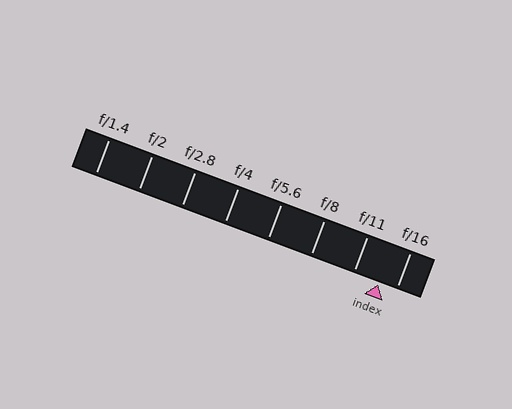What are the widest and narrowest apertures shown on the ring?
The widest aperture shown is f/1.4 and the narrowest is f/16.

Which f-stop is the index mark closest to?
The index mark is closest to f/16.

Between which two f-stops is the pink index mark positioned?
The index mark is between f/11 and f/16.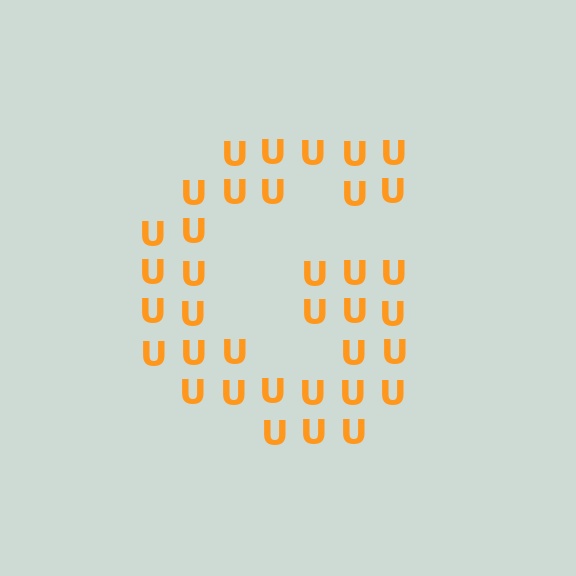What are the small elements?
The small elements are letter U's.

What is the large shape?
The large shape is the letter G.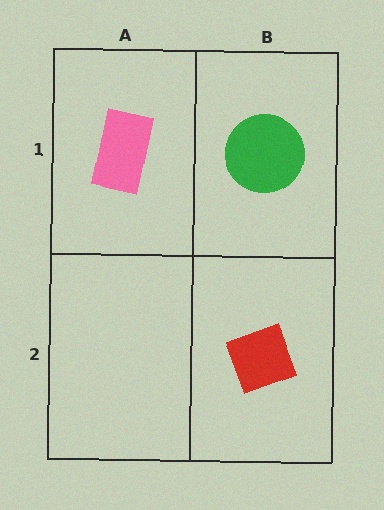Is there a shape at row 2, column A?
No, that cell is empty.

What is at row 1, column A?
A pink rectangle.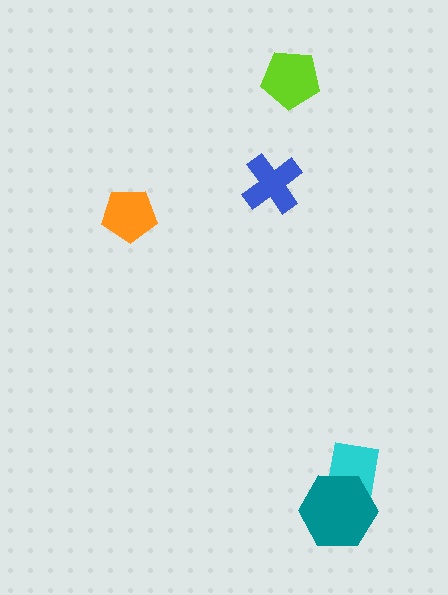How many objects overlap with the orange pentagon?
0 objects overlap with the orange pentagon.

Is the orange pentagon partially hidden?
No, no other shape covers it.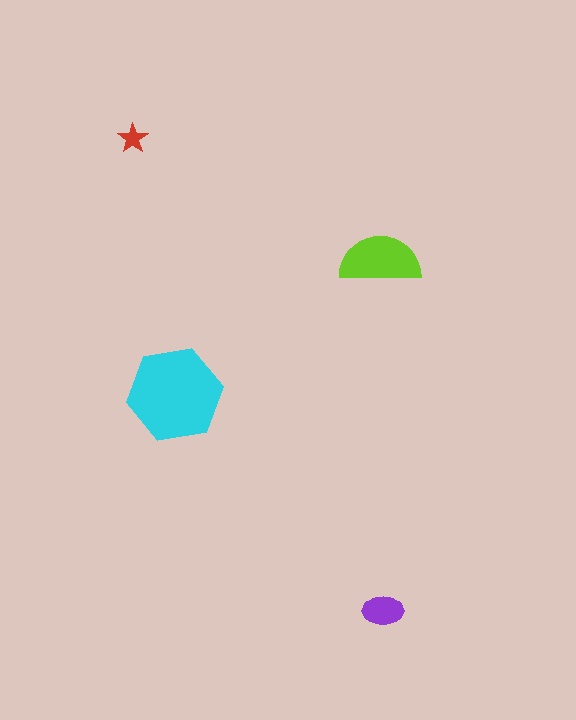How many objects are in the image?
There are 4 objects in the image.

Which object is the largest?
The cyan hexagon.